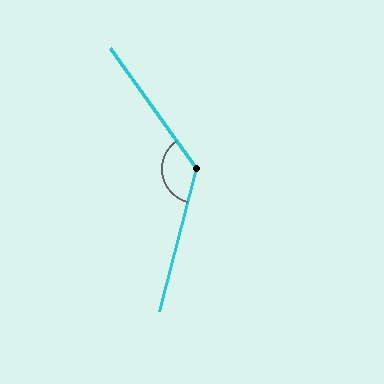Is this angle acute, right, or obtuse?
It is obtuse.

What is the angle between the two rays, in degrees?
Approximately 130 degrees.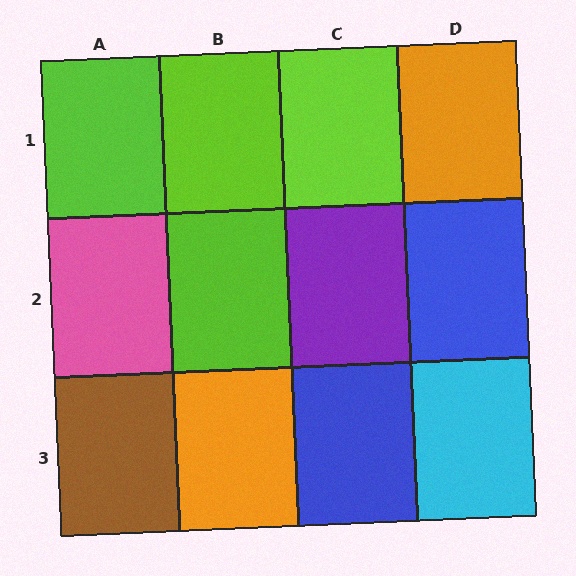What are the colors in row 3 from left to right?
Brown, orange, blue, cyan.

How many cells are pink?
1 cell is pink.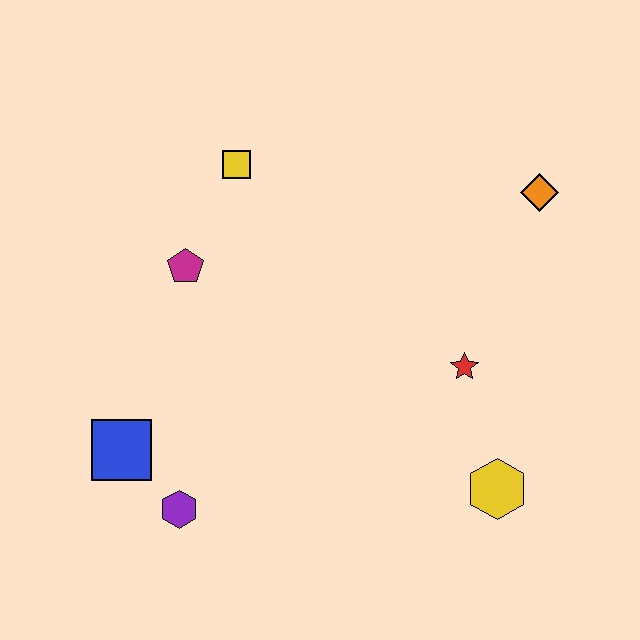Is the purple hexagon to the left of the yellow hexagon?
Yes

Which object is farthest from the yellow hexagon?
The yellow square is farthest from the yellow hexagon.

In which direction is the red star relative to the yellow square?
The red star is to the right of the yellow square.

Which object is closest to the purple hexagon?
The blue square is closest to the purple hexagon.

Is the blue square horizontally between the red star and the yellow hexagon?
No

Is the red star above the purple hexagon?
Yes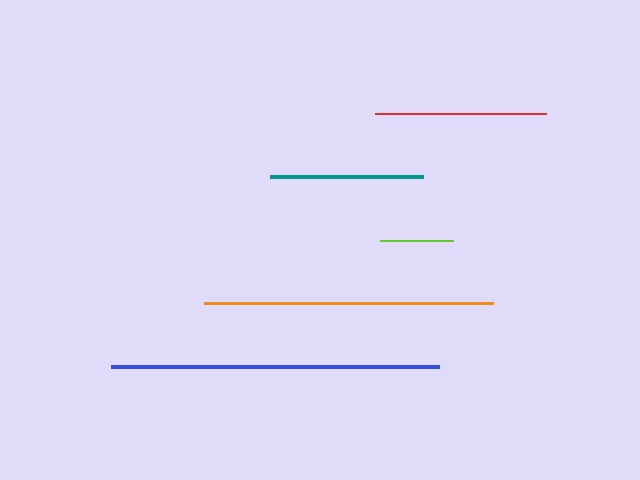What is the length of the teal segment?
The teal segment is approximately 153 pixels long.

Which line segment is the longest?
The blue line is the longest at approximately 328 pixels.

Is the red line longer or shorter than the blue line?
The blue line is longer than the red line.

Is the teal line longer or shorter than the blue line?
The blue line is longer than the teal line.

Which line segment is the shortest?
The lime line is the shortest at approximately 74 pixels.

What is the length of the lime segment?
The lime segment is approximately 74 pixels long.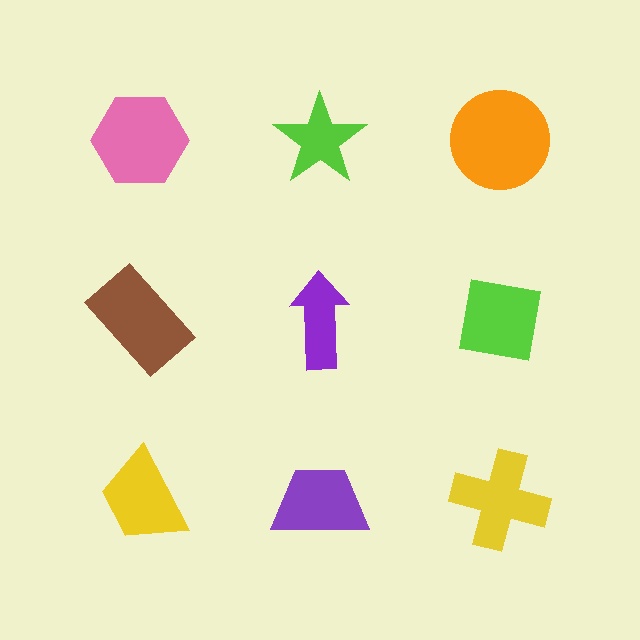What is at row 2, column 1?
A brown rectangle.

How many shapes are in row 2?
3 shapes.